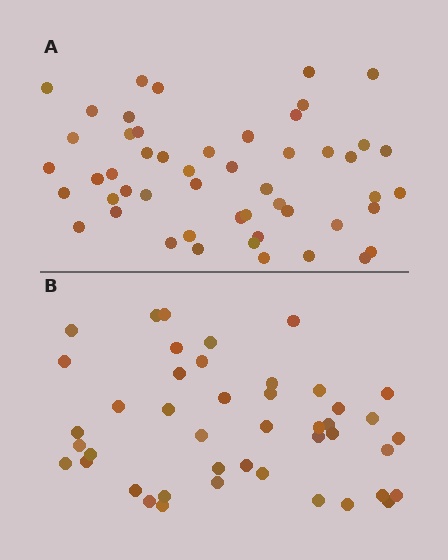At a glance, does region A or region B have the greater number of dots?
Region A (the top region) has more dots.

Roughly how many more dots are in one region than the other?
Region A has roughly 8 or so more dots than region B.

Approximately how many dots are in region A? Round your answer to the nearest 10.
About 50 dots. (The exact count is 51, which rounds to 50.)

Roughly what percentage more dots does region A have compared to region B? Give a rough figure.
About 15% more.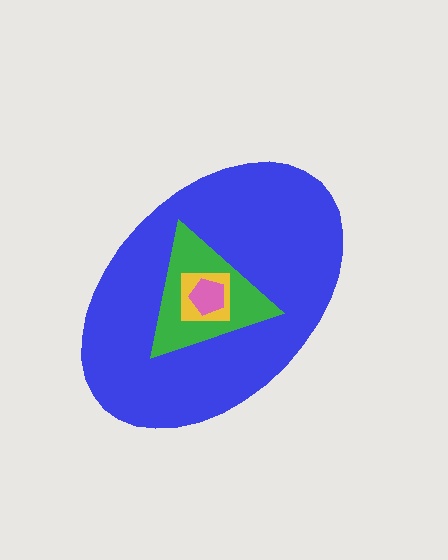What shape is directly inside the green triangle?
The yellow square.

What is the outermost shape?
The blue ellipse.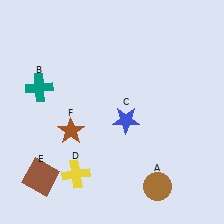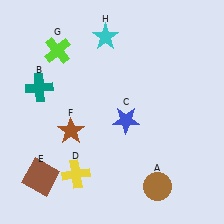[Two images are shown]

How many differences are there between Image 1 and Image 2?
There are 2 differences between the two images.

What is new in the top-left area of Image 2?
A lime cross (G) was added in the top-left area of Image 2.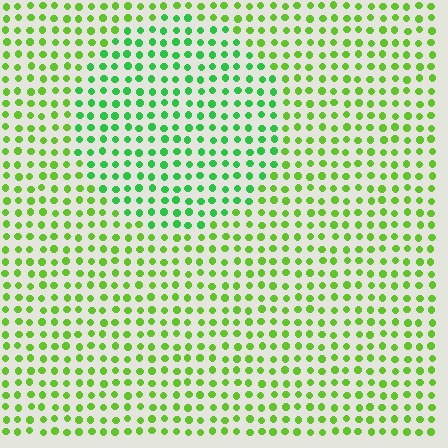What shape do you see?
I see a circle.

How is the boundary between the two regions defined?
The boundary is defined purely by a slight shift in hue (about 31 degrees). Spacing, size, and orientation are identical on both sides.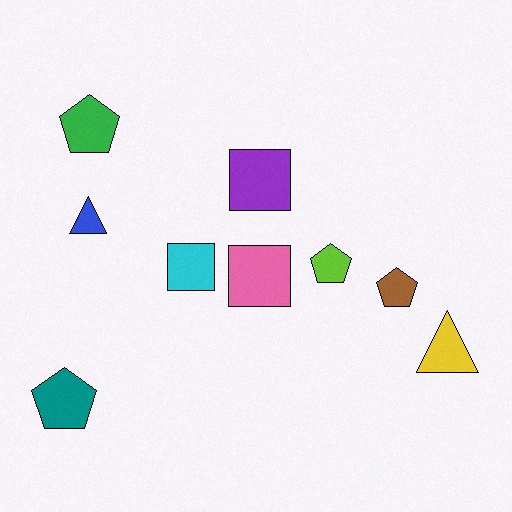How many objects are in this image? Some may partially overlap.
There are 9 objects.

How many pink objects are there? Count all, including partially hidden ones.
There is 1 pink object.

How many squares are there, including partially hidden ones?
There are 3 squares.